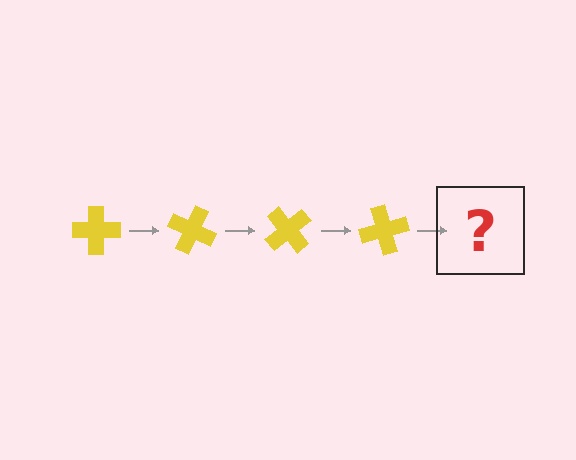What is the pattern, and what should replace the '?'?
The pattern is that the cross rotates 25 degrees each step. The '?' should be a yellow cross rotated 100 degrees.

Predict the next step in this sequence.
The next step is a yellow cross rotated 100 degrees.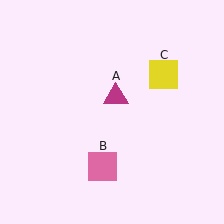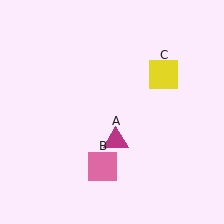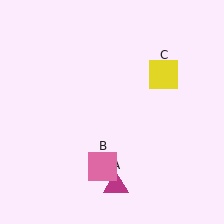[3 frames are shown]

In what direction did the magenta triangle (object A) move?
The magenta triangle (object A) moved down.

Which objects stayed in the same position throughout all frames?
Pink square (object B) and yellow square (object C) remained stationary.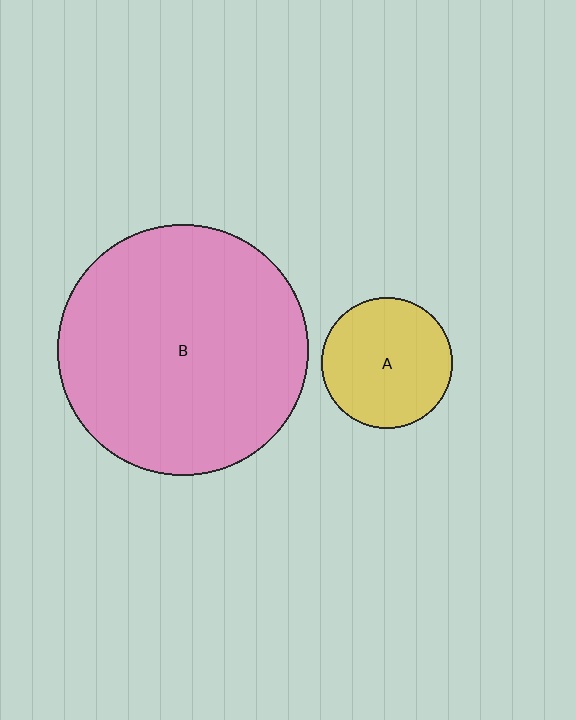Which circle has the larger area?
Circle B (pink).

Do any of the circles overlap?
No, none of the circles overlap.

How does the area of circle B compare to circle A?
Approximately 3.7 times.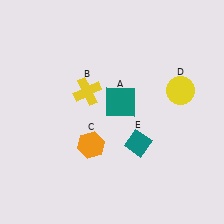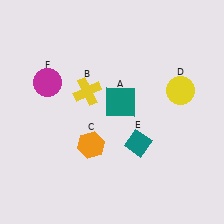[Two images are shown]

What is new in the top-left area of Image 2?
A magenta circle (F) was added in the top-left area of Image 2.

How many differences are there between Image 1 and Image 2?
There is 1 difference between the two images.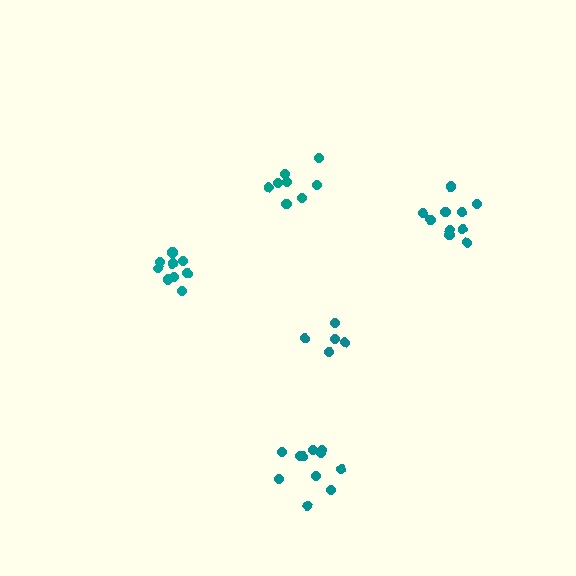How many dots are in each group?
Group 1: 11 dots, Group 2: 5 dots, Group 3: 9 dots, Group 4: 10 dots, Group 5: 8 dots (43 total).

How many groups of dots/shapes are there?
There are 5 groups.